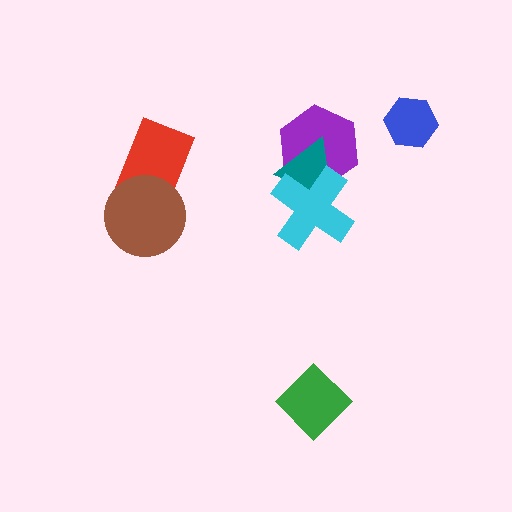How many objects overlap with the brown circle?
1 object overlaps with the brown circle.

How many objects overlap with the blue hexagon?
0 objects overlap with the blue hexagon.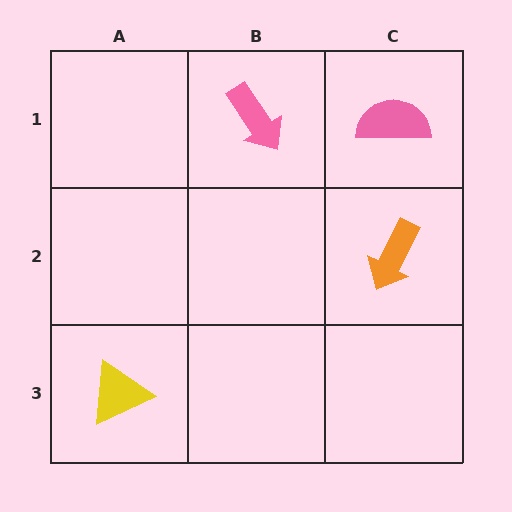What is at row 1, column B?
A pink arrow.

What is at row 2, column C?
An orange arrow.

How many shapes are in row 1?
2 shapes.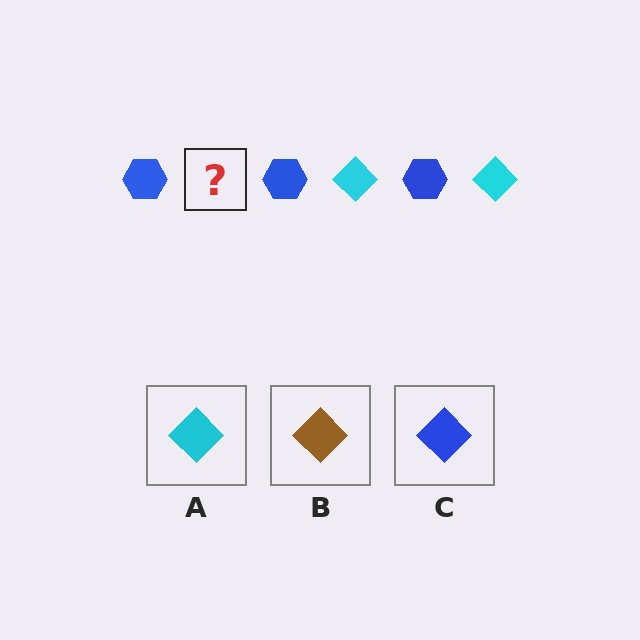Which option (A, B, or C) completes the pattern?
A.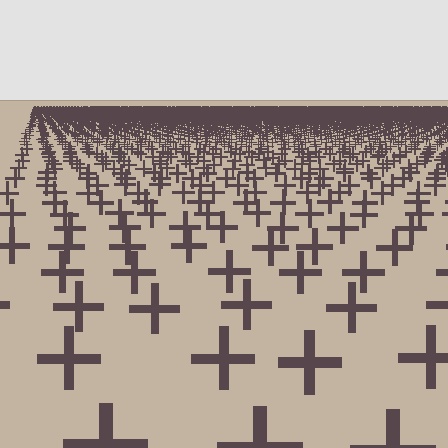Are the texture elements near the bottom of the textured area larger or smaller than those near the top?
Larger. Near the bottom, elements are closer to the viewer and appear at a bigger on-screen size.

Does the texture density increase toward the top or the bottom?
Density increases toward the top.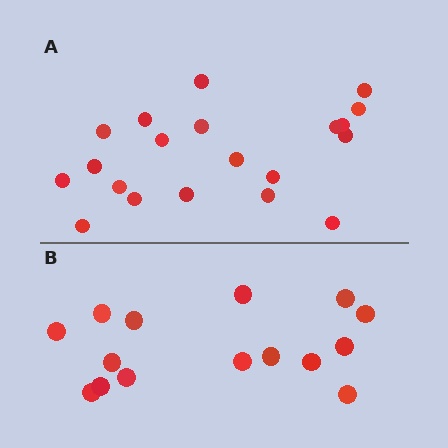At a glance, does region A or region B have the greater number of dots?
Region A (the top region) has more dots.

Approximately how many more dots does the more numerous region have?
Region A has about 5 more dots than region B.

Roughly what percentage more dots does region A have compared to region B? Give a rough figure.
About 35% more.